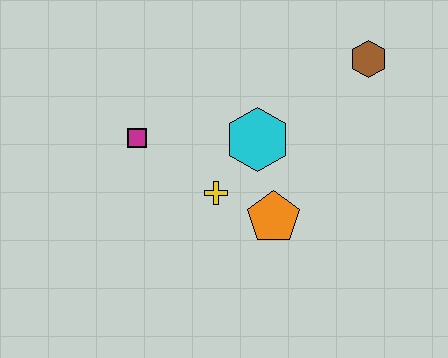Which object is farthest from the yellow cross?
The brown hexagon is farthest from the yellow cross.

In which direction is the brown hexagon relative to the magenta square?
The brown hexagon is to the right of the magenta square.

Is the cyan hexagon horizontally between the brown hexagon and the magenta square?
Yes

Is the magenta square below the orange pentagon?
No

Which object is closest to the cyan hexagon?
The yellow cross is closest to the cyan hexagon.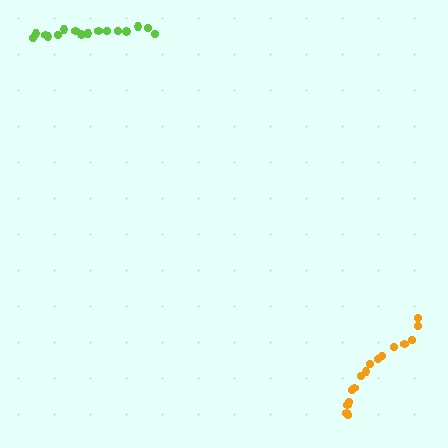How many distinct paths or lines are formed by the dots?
There are 2 distinct paths.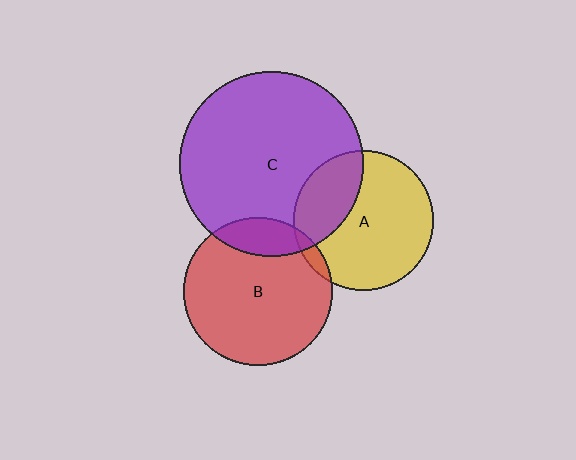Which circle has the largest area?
Circle C (purple).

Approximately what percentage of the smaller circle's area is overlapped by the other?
Approximately 5%.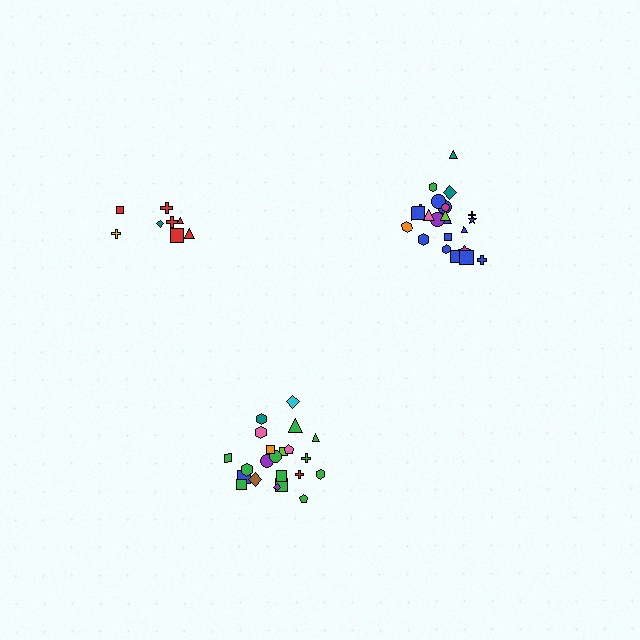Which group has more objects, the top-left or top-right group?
The top-right group.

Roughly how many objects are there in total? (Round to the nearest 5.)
Roughly 55 objects in total.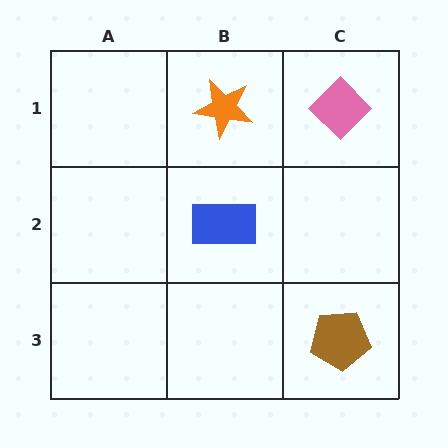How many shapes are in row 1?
2 shapes.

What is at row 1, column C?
A pink diamond.